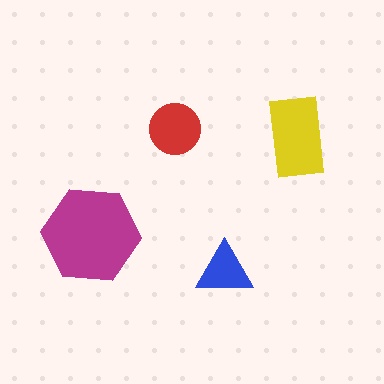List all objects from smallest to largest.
The blue triangle, the red circle, the yellow rectangle, the magenta hexagon.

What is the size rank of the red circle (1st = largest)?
3rd.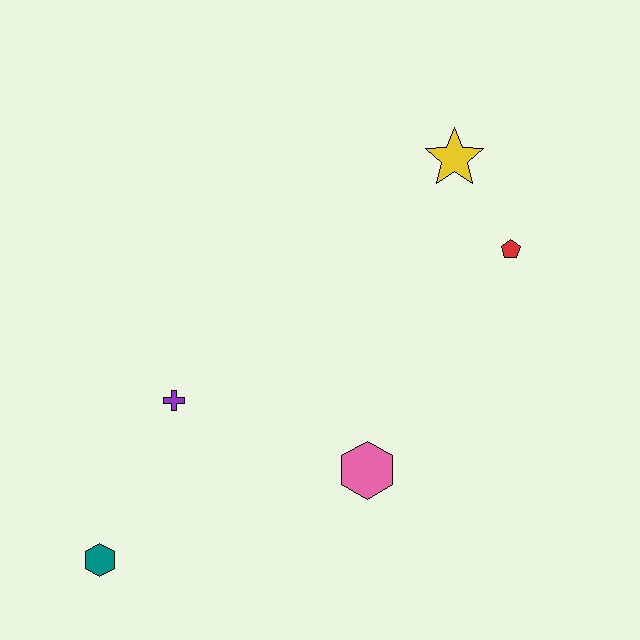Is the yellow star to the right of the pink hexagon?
Yes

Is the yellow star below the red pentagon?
No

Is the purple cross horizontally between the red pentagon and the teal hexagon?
Yes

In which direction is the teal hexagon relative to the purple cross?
The teal hexagon is below the purple cross.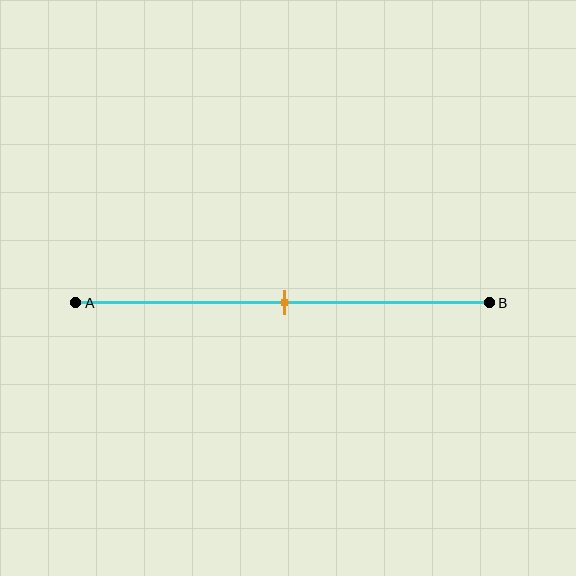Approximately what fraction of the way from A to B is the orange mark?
The orange mark is approximately 50% of the way from A to B.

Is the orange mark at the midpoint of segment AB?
Yes, the mark is approximately at the midpoint.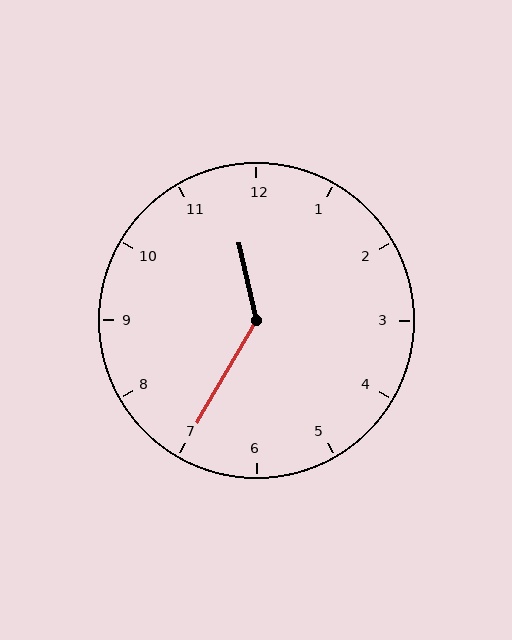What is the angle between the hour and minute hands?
Approximately 138 degrees.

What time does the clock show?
11:35.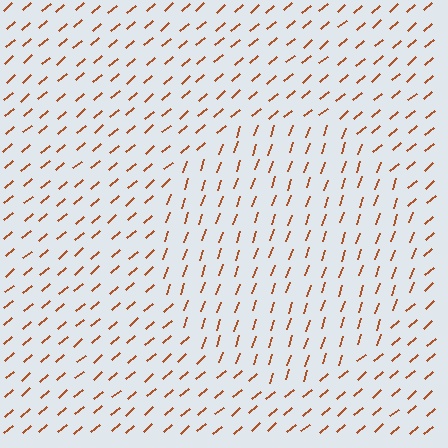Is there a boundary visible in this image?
Yes, there is a texture boundary formed by a change in line orientation.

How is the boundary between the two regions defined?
The boundary is defined purely by a change in line orientation (approximately 30 degrees difference). All lines are the same color and thickness.